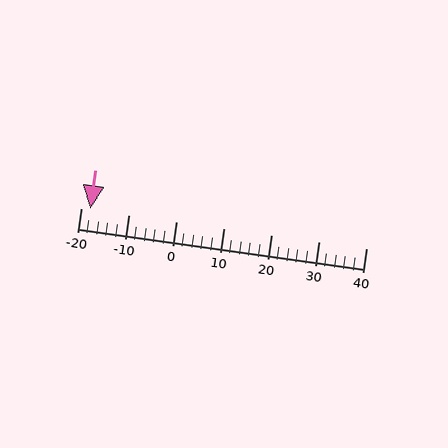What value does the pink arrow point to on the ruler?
The pink arrow points to approximately -18.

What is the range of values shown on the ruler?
The ruler shows values from -20 to 40.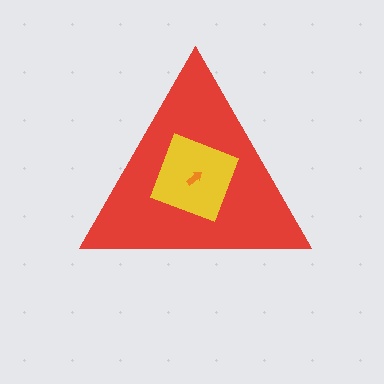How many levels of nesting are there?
3.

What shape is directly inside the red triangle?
The yellow square.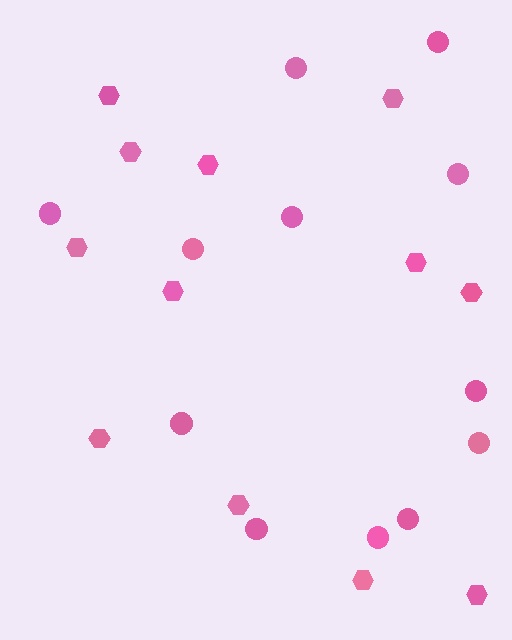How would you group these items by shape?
There are 2 groups: one group of circles (12) and one group of hexagons (12).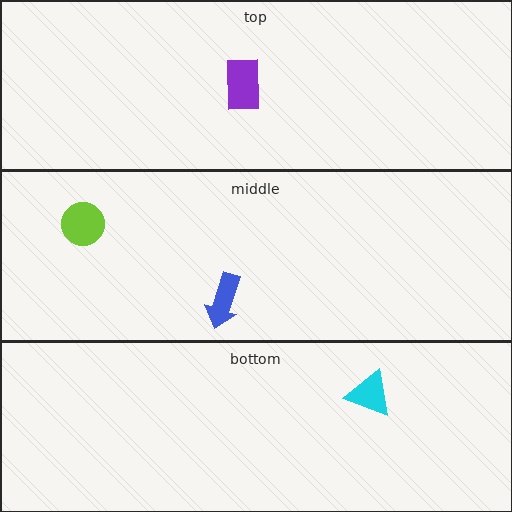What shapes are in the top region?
The purple rectangle.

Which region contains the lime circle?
The middle region.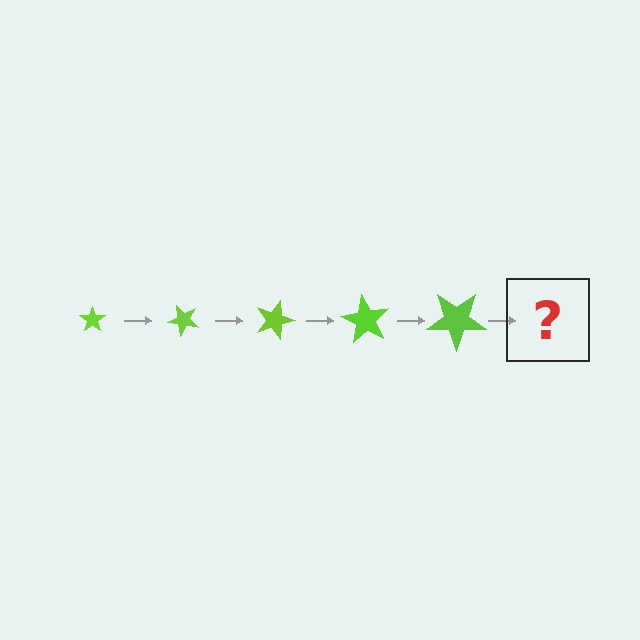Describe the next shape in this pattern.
It should be a star, larger than the previous one and rotated 225 degrees from the start.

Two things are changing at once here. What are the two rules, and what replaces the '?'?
The two rules are that the star grows larger each step and it rotates 45 degrees each step. The '?' should be a star, larger than the previous one and rotated 225 degrees from the start.